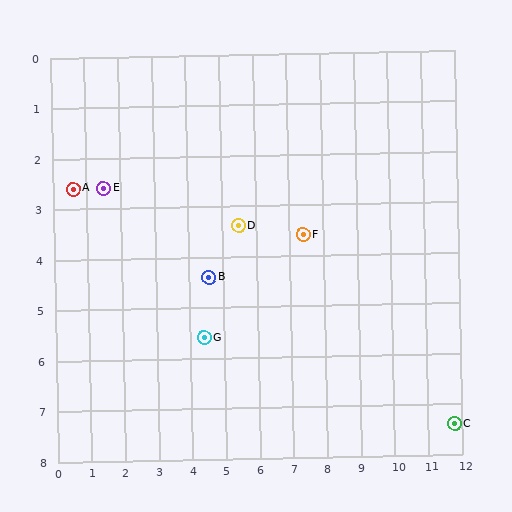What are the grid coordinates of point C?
Point C is at approximately (11.8, 7.4).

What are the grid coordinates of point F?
Point F is at approximately (7.4, 3.6).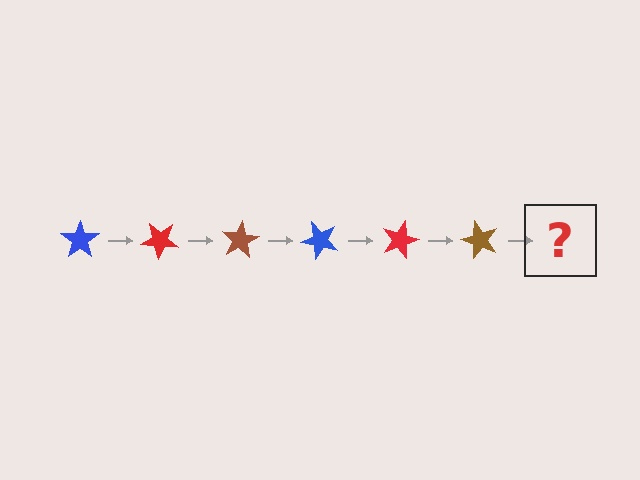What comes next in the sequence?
The next element should be a blue star, rotated 240 degrees from the start.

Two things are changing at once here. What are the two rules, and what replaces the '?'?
The two rules are that it rotates 40 degrees each step and the color cycles through blue, red, and brown. The '?' should be a blue star, rotated 240 degrees from the start.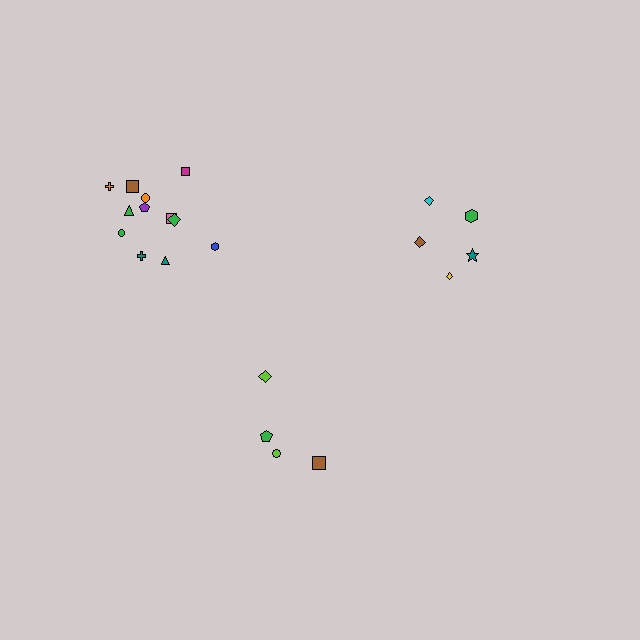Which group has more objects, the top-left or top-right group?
The top-left group.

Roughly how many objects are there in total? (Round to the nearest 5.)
Roughly 20 objects in total.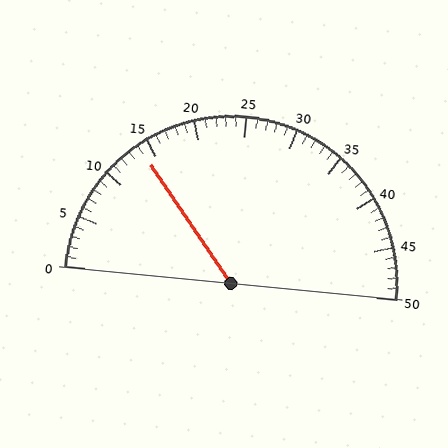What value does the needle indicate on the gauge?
The needle indicates approximately 14.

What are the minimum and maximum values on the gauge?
The gauge ranges from 0 to 50.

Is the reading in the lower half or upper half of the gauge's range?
The reading is in the lower half of the range (0 to 50).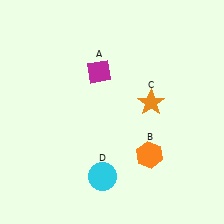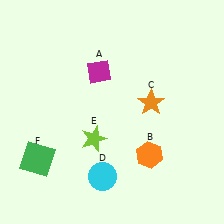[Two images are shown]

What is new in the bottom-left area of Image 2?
A lime star (E) was added in the bottom-left area of Image 2.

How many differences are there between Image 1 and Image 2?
There are 2 differences between the two images.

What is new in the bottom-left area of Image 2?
A green square (F) was added in the bottom-left area of Image 2.